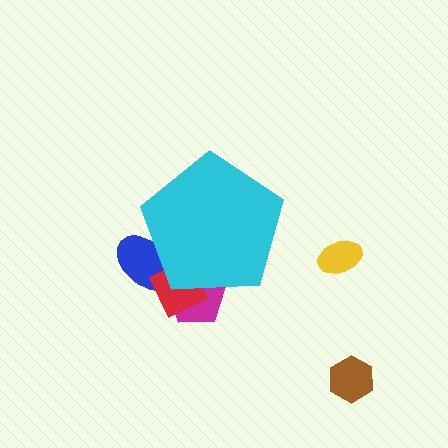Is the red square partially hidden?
Yes, the red square is partially hidden behind the cyan pentagon.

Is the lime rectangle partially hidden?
Yes, the lime rectangle is partially hidden behind the cyan pentagon.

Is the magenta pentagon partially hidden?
Yes, the magenta pentagon is partially hidden behind the cyan pentagon.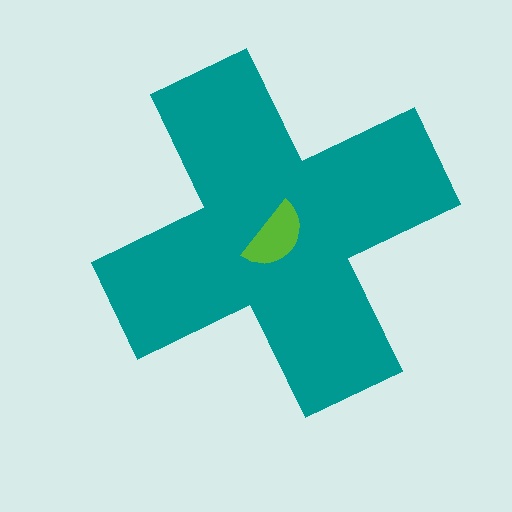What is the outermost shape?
The teal cross.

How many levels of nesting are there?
2.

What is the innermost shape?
The lime semicircle.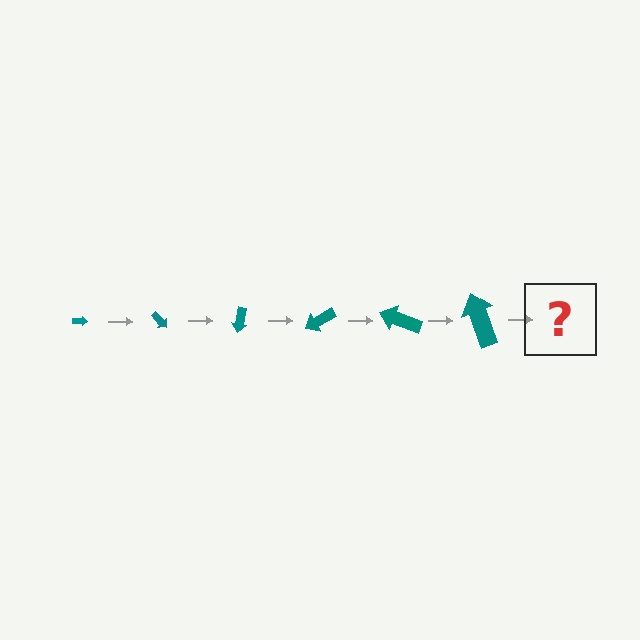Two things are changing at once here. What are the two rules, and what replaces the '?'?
The two rules are that the arrow grows larger each step and it rotates 50 degrees each step. The '?' should be an arrow, larger than the previous one and rotated 300 degrees from the start.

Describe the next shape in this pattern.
It should be an arrow, larger than the previous one and rotated 300 degrees from the start.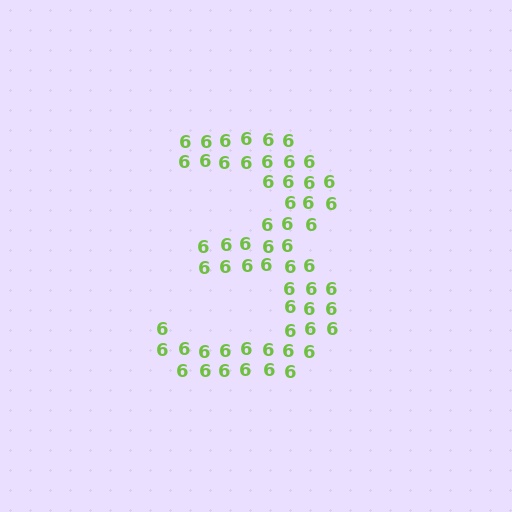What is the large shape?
The large shape is the digit 3.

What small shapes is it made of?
It is made of small digit 6's.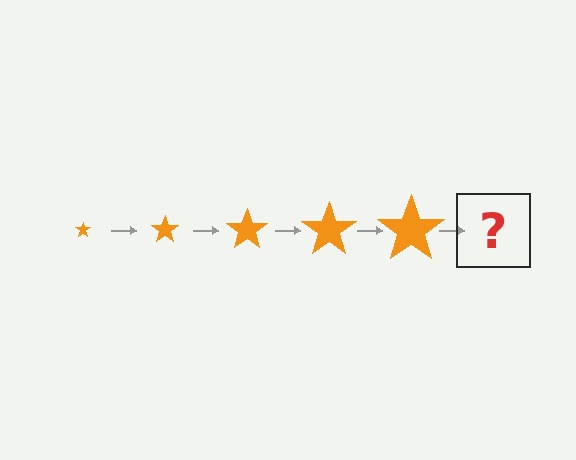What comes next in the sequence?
The next element should be an orange star, larger than the previous one.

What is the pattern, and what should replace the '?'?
The pattern is that the star gets progressively larger each step. The '?' should be an orange star, larger than the previous one.